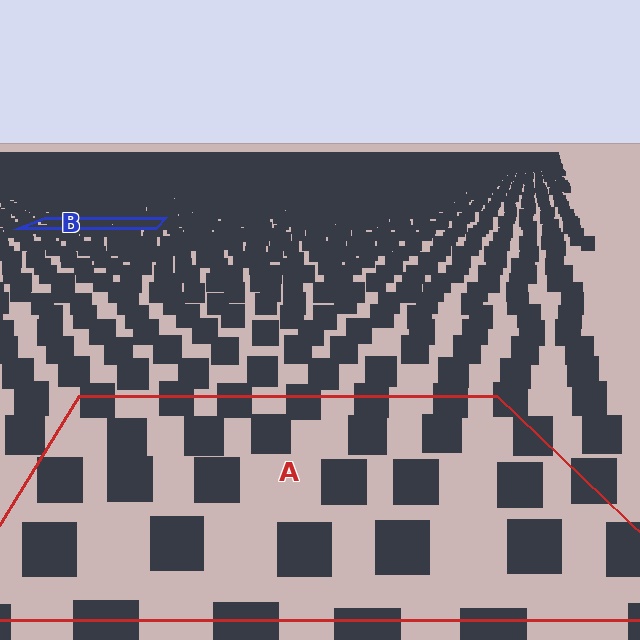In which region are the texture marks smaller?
The texture marks are smaller in region B, because it is farther away.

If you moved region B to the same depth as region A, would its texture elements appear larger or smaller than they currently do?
They would appear larger. At a closer depth, the same texture elements are projected at a bigger on-screen size.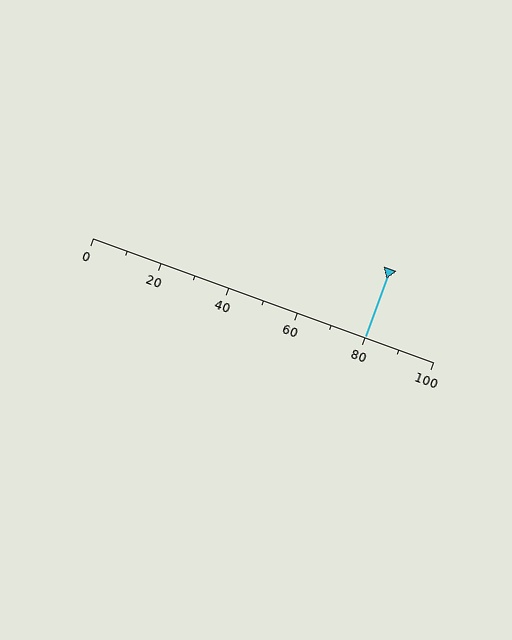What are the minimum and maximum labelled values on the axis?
The axis runs from 0 to 100.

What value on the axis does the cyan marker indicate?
The marker indicates approximately 80.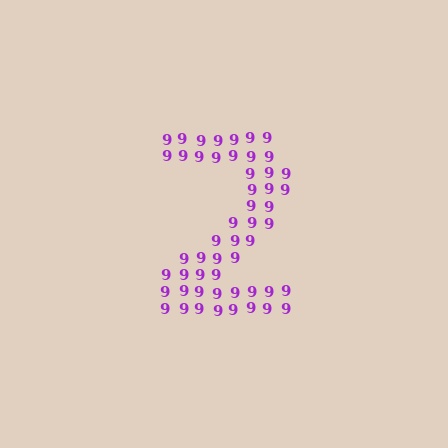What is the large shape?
The large shape is the digit 2.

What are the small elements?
The small elements are digit 9's.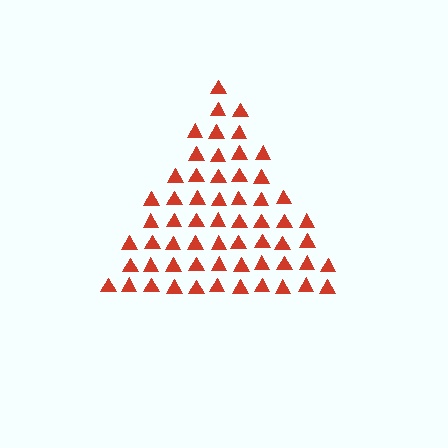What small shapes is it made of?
It is made of small triangles.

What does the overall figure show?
The overall figure shows a triangle.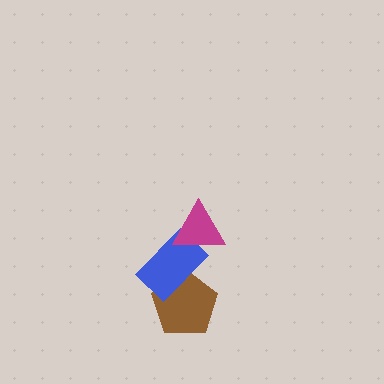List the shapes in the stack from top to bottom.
From top to bottom: the magenta triangle, the blue rectangle, the brown pentagon.